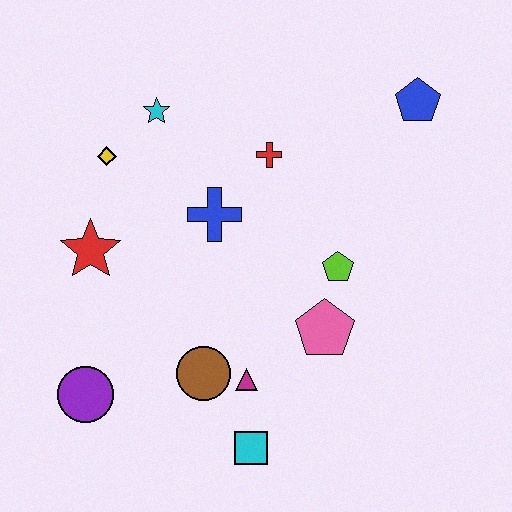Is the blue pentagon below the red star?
No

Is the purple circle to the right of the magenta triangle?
No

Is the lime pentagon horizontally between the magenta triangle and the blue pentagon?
Yes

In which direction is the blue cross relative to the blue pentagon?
The blue cross is to the left of the blue pentagon.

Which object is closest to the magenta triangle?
The brown circle is closest to the magenta triangle.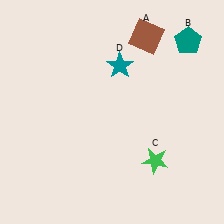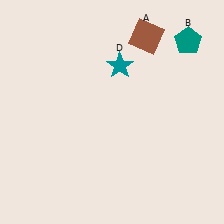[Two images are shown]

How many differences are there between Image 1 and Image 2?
There is 1 difference between the two images.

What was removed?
The green star (C) was removed in Image 2.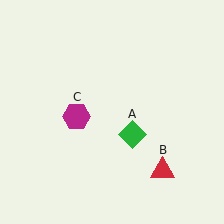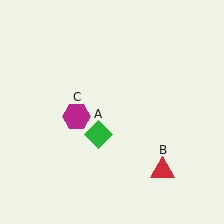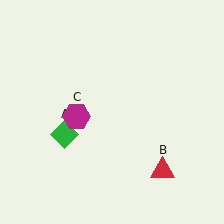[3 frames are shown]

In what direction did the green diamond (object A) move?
The green diamond (object A) moved left.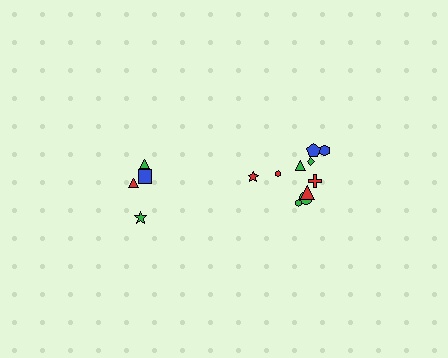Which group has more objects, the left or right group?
The right group.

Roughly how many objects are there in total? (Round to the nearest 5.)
Roughly 15 objects in total.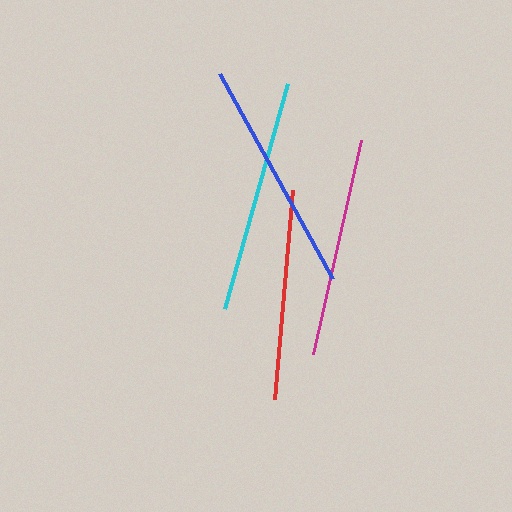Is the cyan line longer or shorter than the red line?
The cyan line is longer than the red line.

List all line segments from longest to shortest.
From longest to shortest: blue, cyan, magenta, red.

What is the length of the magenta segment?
The magenta segment is approximately 219 pixels long.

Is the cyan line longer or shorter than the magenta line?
The cyan line is longer than the magenta line.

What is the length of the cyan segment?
The cyan segment is approximately 234 pixels long.